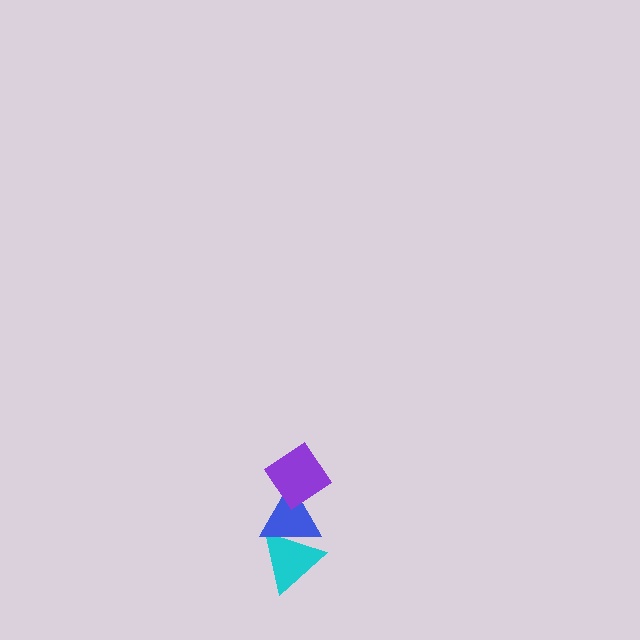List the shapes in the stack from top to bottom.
From top to bottom: the purple diamond, the blue triangle, the cyan triangle.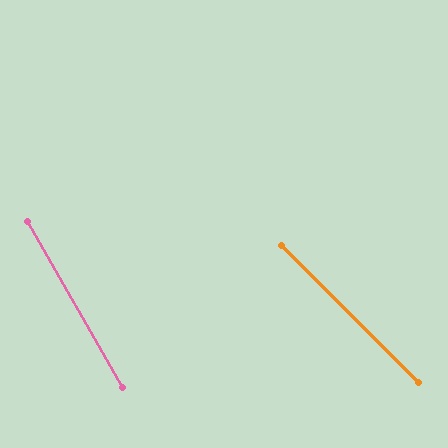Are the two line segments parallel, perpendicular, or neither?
Neither parallel nor perpendicular — they differ by about 15°.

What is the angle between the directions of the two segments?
Approximately 15 degrees.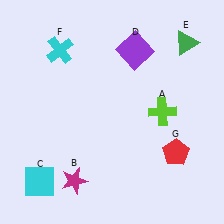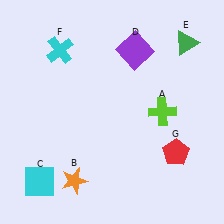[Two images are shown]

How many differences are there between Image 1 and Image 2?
There is 1 difference between the two images.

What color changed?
The star (B) changed from magenta in Image 1 to orange in Image 2.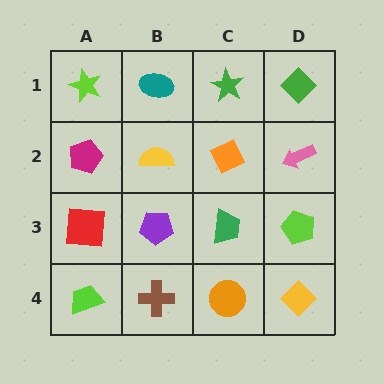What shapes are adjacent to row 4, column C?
A green trapezoid (row 3, column C), a brown cross (row 4, column B), a yellow diamond (row 4, column D).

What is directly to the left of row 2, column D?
An orange diamond.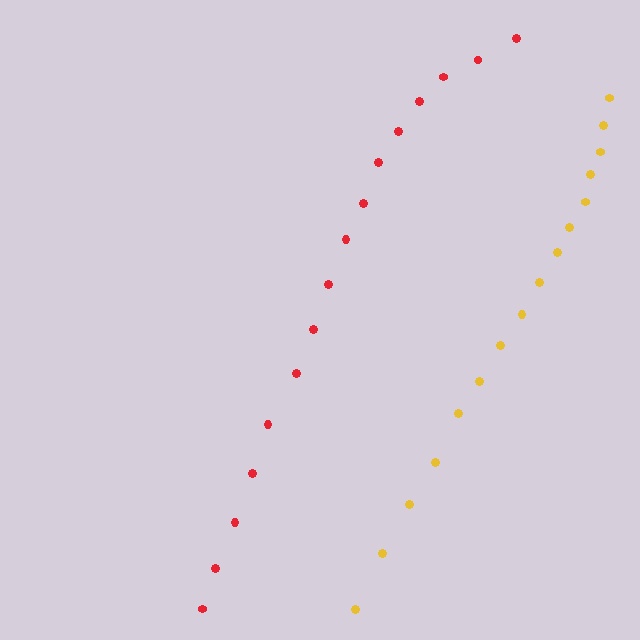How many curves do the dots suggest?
There are 2 distinct paths.